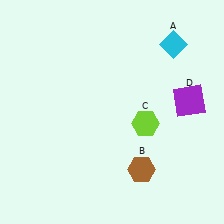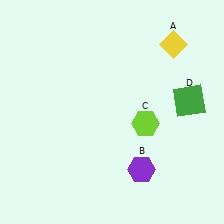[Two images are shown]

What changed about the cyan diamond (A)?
In Image 1, A is cyan. In Image 2, it changed to yellow.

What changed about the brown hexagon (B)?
In Image 1, B is brown. In Image 2, it changed to purple.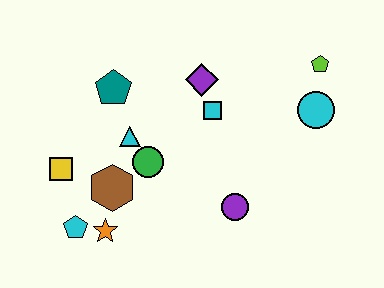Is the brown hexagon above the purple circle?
Yes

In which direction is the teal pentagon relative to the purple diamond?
The teal pentagon is to the left of the purple diamond.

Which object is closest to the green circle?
The cyan triangle is closest to the green circle.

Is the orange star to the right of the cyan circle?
No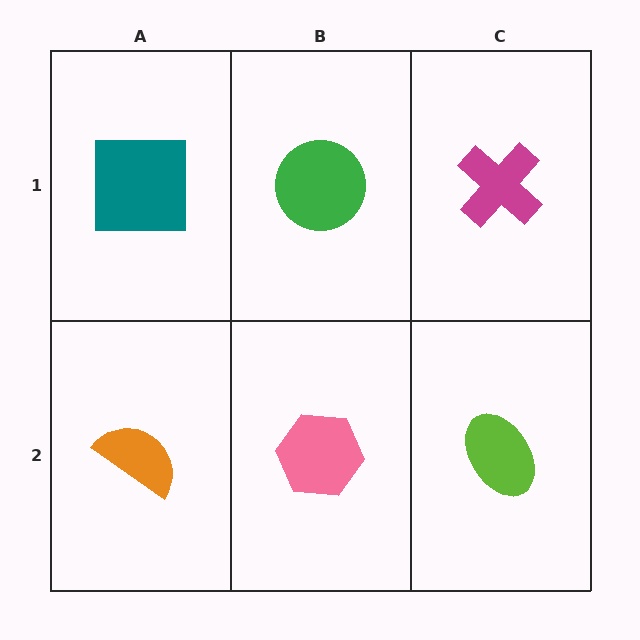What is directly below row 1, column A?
An orange semicircle.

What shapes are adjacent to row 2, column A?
A teal square (row 1, column A), a pink hexagon (row 2, column B).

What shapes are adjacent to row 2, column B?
A green circle (row 1, column B), an orange semicircle (row 2, column A), a lime ellipse (row 2, column C).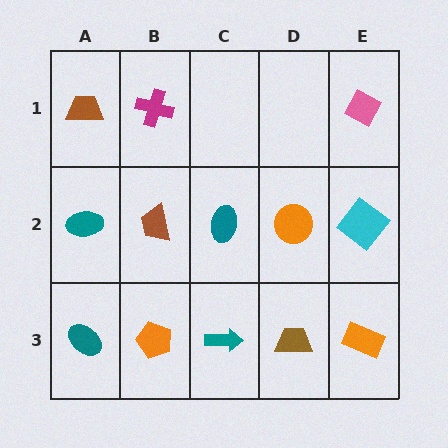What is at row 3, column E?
An orange rectangle.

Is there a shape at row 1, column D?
No, that cell is empty.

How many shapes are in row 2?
5 shapes.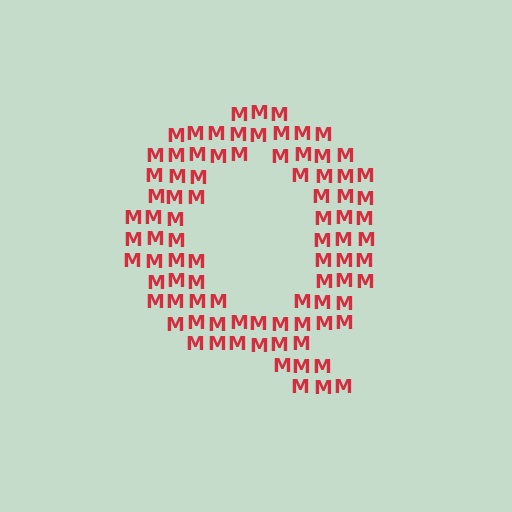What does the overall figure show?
The overall figure shows the letter Q.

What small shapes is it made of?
It is made of small letter M's.